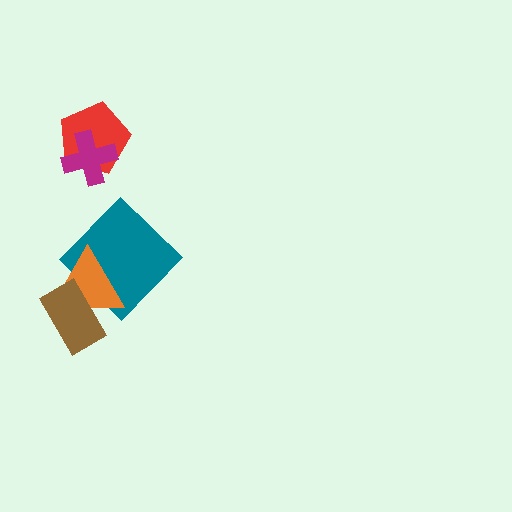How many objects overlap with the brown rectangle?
1 object overlaps with the brown rectangle.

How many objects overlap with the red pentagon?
1 object overlaps with the red pentagon.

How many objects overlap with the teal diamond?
1 object overlaps with the teal diamond.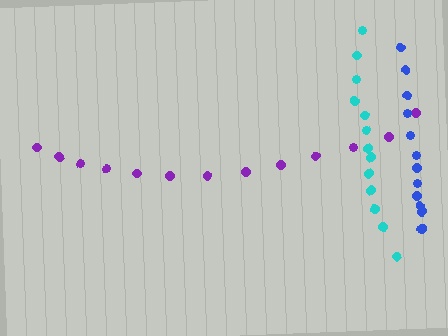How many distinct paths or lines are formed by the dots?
There are 3 distinct paths.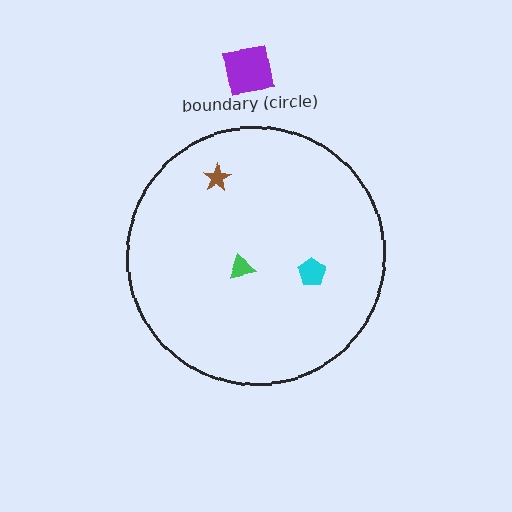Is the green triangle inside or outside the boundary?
Inside.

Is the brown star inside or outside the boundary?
Inside.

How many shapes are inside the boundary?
3 inside, 1 outside.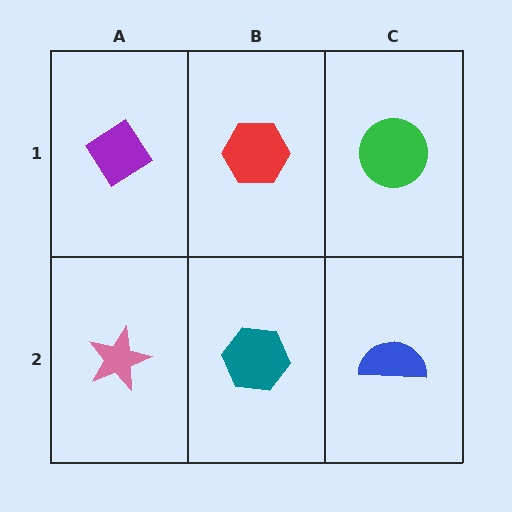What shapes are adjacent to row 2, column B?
A red hexagon (row 1, column B), a pink star (row 2, column A), a blue semicircle (row 2, column C).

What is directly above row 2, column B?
A red hexagon.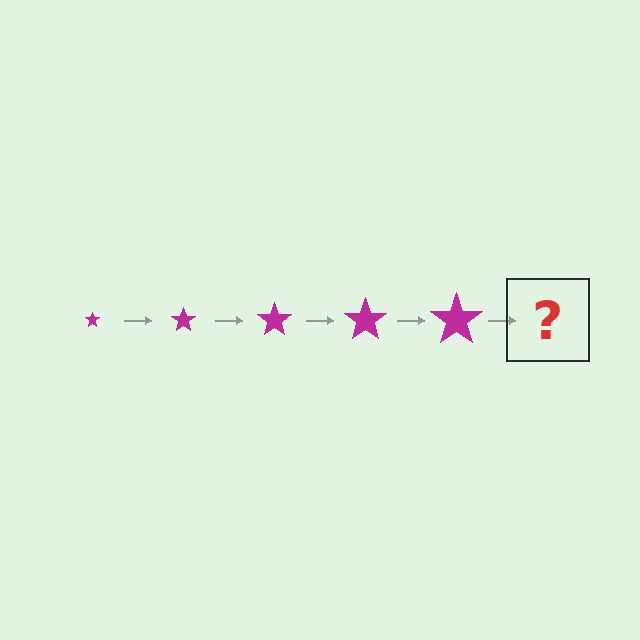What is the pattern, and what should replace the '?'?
The pattern is that the star gets progressively larger each step. The '?' should be a magenta star, larger than the previous one.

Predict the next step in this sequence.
The next step is a magenta star, larger than the previous one.